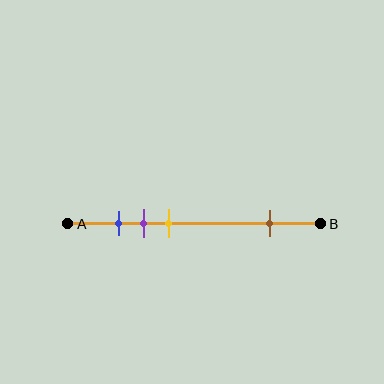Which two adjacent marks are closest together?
The blue and purple marks are the closest adjacent pair.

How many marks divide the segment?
There are 4 marks dividing the segment.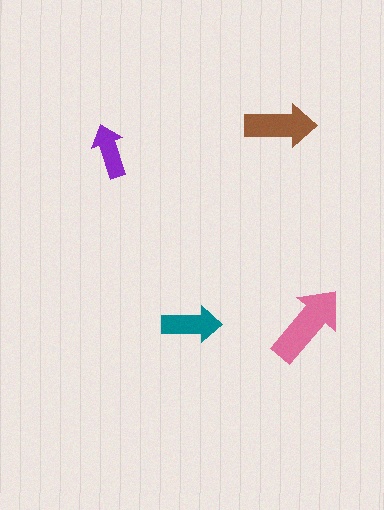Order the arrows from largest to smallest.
the pink one, the brown one, the teal one, the purple one.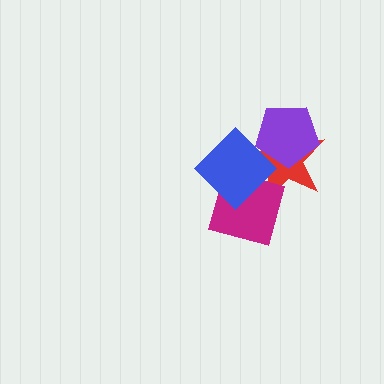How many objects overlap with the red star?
3 objects overlap with the red star.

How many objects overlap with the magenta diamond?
2 objects overlap with the magenta diamond.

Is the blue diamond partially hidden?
No, no other shape covers it.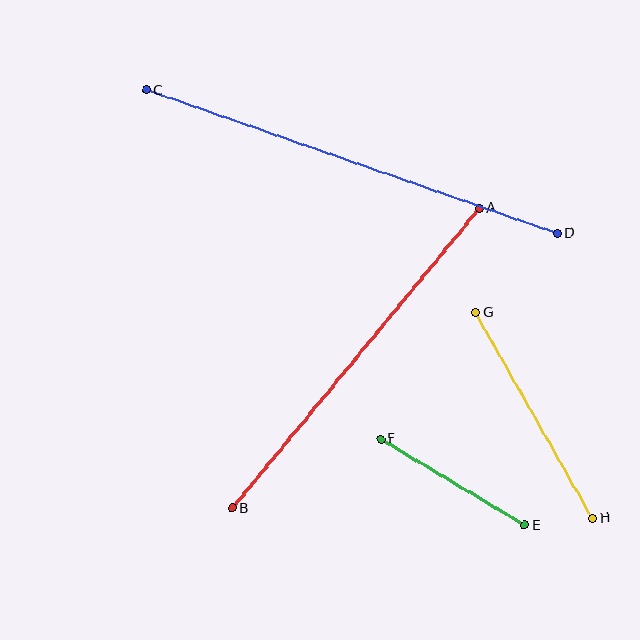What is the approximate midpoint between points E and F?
The midpoint is at approximately (453, 482) pixels.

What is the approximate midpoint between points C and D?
The midpoint is at approximately (352, 162) pixels.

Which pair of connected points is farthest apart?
Points C and D are farthest apart.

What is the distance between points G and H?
The distance is approximately 237 pixels.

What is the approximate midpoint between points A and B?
The midpoint is at approximately (356, 358) pixels.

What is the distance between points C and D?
The distance is approximately 435 pixels.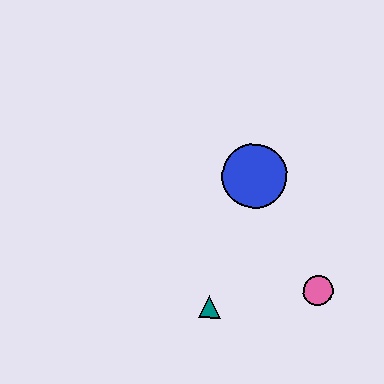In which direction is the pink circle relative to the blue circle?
The pink circle is below the blue circle.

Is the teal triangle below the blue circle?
Yes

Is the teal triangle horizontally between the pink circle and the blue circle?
No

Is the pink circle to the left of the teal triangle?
No